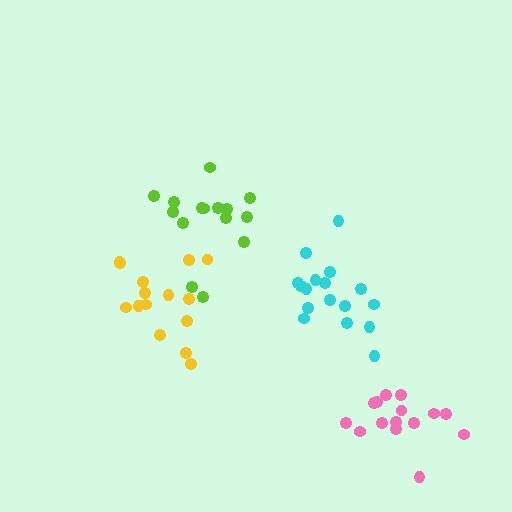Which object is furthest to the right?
The pink cluster is rightmost.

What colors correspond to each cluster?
The clusters are colored: pink, lime, yellow, cyan.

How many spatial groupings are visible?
There are 4 spatial groupings.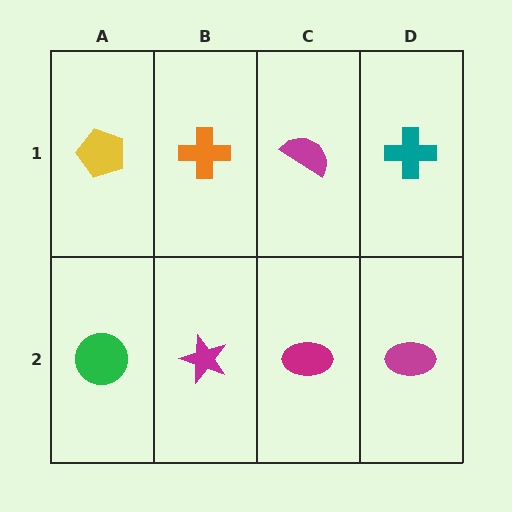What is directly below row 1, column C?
A magenta ellipse.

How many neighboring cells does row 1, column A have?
2.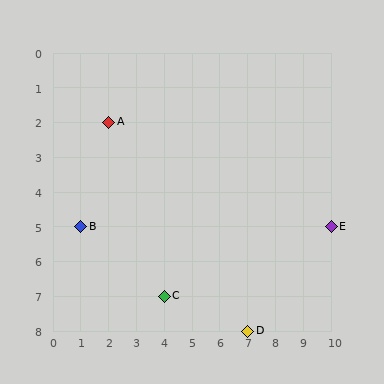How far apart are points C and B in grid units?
Points C and B are 3 columns and 2 rows apart (about 3.6 grid units diagonally).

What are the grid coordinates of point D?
Point D is at grid coordinates (7, 8).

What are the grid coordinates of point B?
Point B is at grid coordinates (1, 5).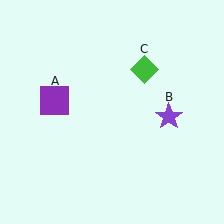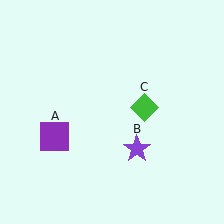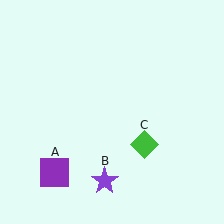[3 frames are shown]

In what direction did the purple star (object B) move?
The purple star (object B) moved down and to the left.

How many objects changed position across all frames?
3 objects changed position: purple square (object A), purple star (object B), green diamond (object C).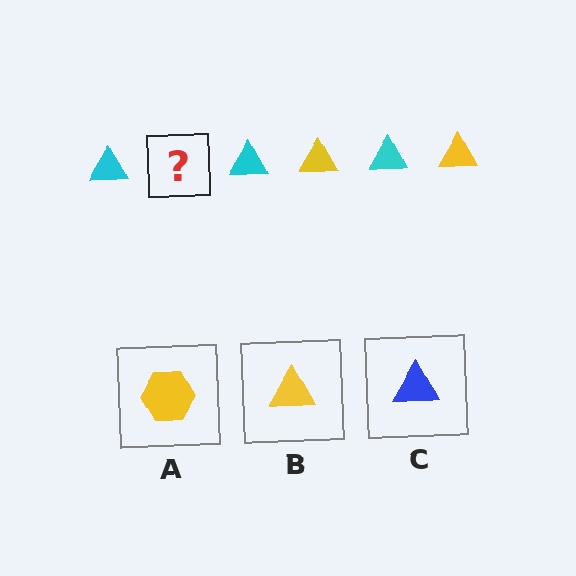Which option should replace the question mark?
Option B.